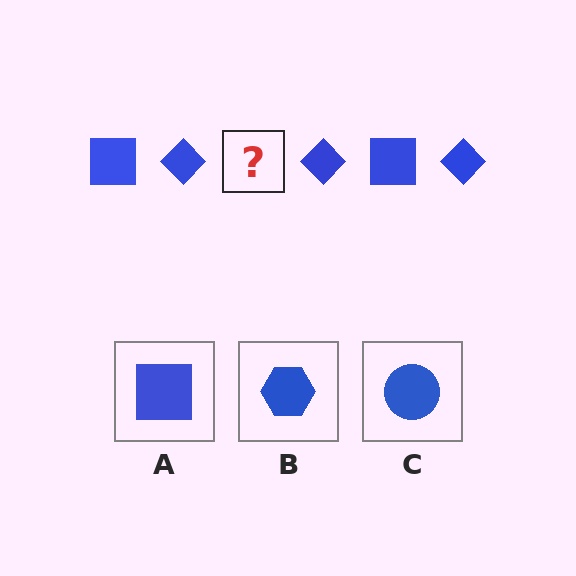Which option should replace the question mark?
Option A.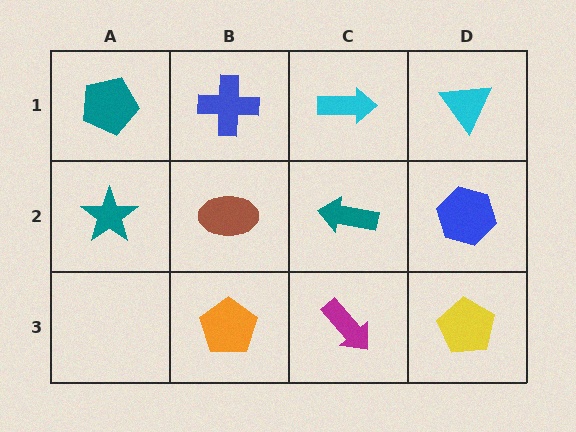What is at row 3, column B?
An orange pentagon.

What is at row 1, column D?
A cyan triangle.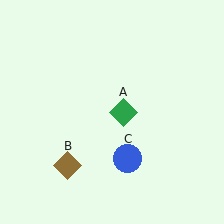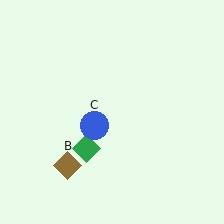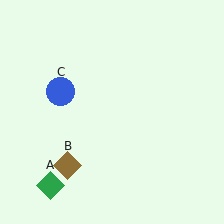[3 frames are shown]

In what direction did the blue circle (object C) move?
The blue circle (object C) moved up and to the left.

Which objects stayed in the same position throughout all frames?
Brown diamond (object B) remained stationary.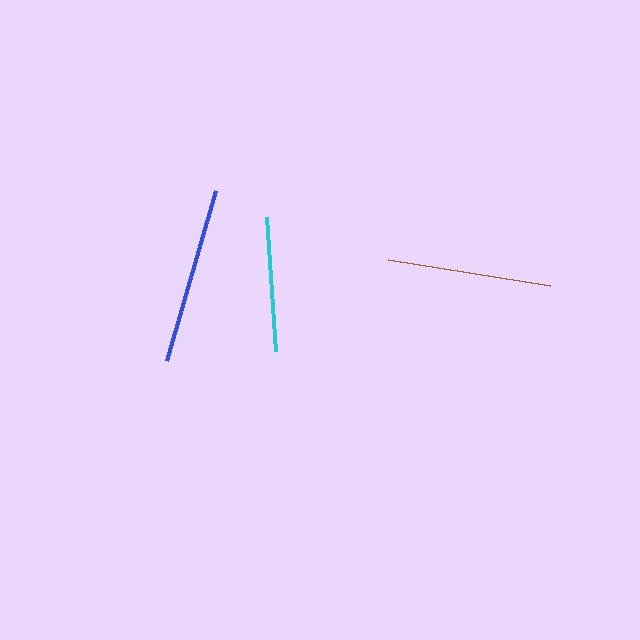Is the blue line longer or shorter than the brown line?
The blue line is longer than the brown line.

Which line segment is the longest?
The blue line is the longest at approximately 177 pixels.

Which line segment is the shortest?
The cyan line is the shortest at approximately 134 pixels.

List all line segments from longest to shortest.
From longest to shortest: blue, brown, cyan.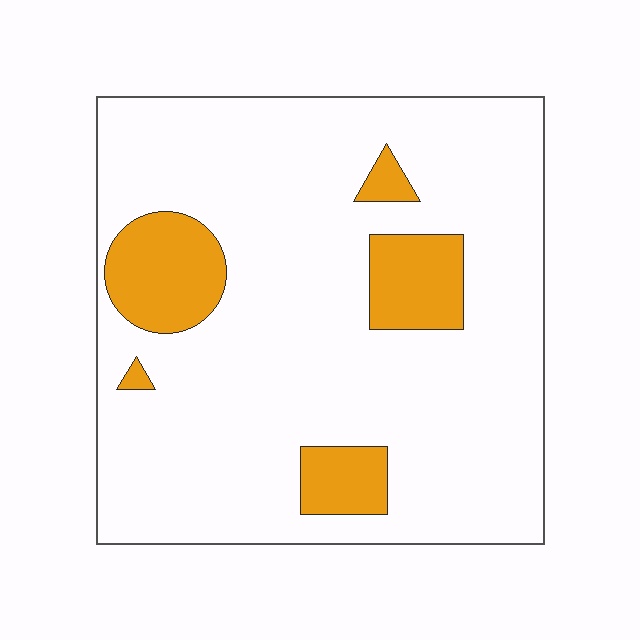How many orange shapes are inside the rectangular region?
5.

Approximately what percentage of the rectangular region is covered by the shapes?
Approximately 15%.